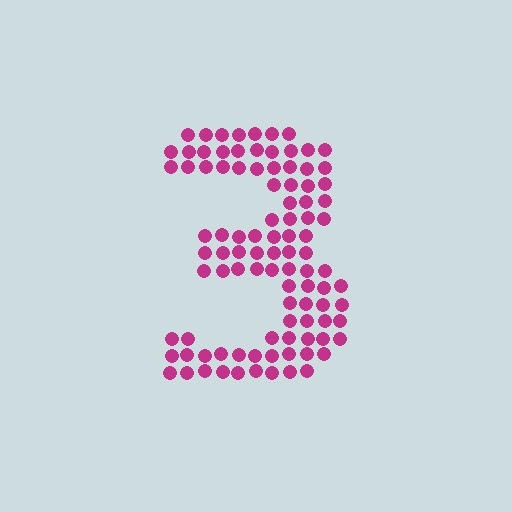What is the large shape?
The large shape is the digit 3.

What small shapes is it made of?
It is made of small circles.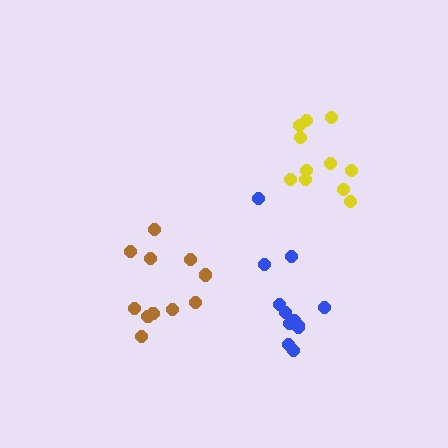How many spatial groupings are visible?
There are 3 spatial groupings.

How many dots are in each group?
Group 1: 12 dots, Group 2: 11 dots, Group 3: 11 dots (34 total).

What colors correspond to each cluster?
The clusters are colored: blue, brown, yellow.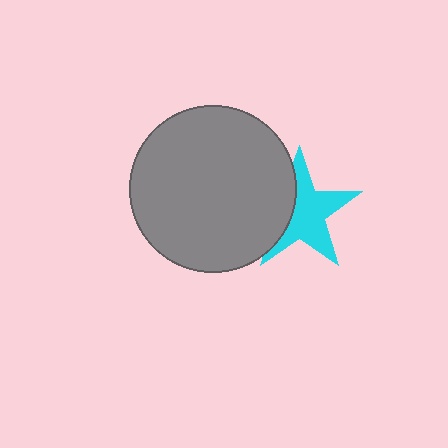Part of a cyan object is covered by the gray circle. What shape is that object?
It is a star.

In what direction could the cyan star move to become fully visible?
The cyan star could move right. That would shift it out from behind the gray circle entirely.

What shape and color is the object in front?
The object in front is a gray circle.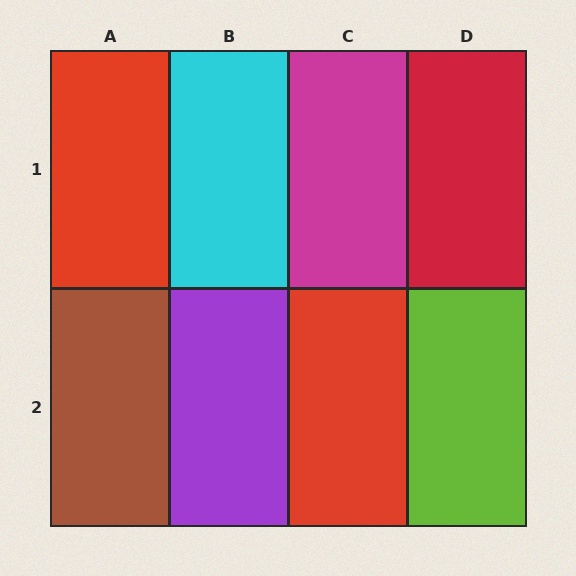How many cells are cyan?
1 cell is cyan.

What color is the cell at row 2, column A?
Brown.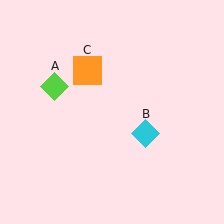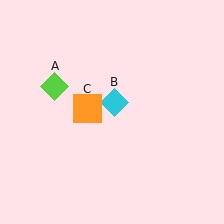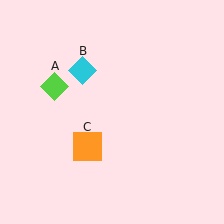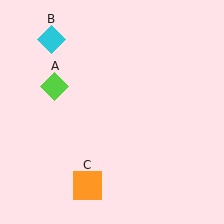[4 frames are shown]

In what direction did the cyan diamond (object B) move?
The cyan diamond (object B) moved up and to the left.